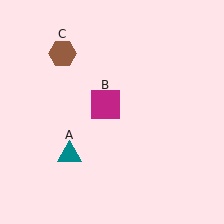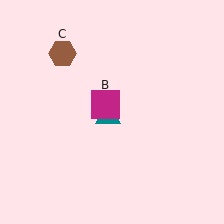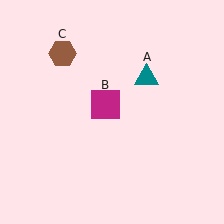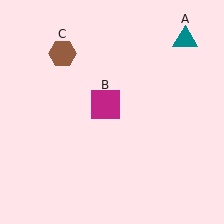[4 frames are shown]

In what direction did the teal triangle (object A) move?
The teal triangle (object A) moved up and to the right.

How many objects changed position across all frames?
1 object changed position: teal triangle (object A).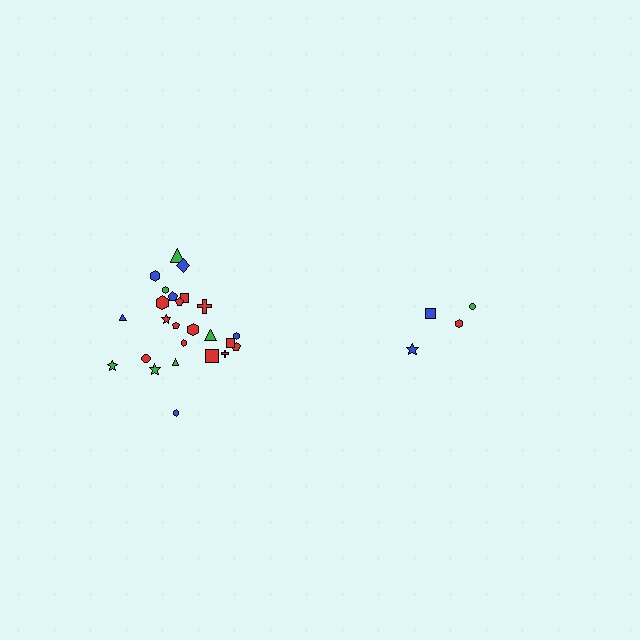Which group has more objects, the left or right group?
The left group.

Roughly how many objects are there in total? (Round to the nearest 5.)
Roughly 30 objects in total.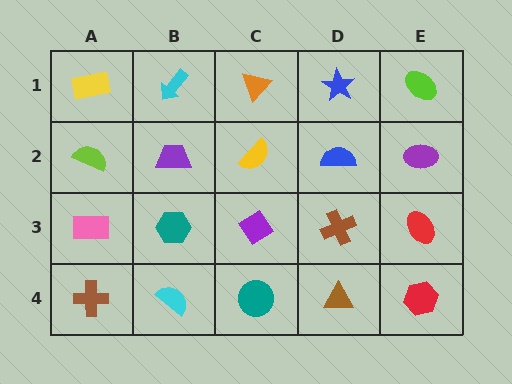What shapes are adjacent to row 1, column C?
A yellow semicircle (row 2, column C), a cyan arrow (row 1, column B), a blue star (row 1, column D).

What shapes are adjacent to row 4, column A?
A pink rectangle (row 3, column A), a cyan semicircle (row 4, column B).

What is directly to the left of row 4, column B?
A brown cross.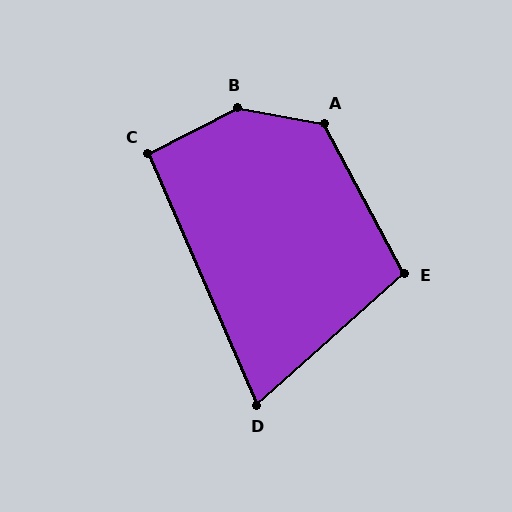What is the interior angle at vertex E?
Approximately 104 degrees (obtuse).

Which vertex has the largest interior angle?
B, at approximately 143 degrees.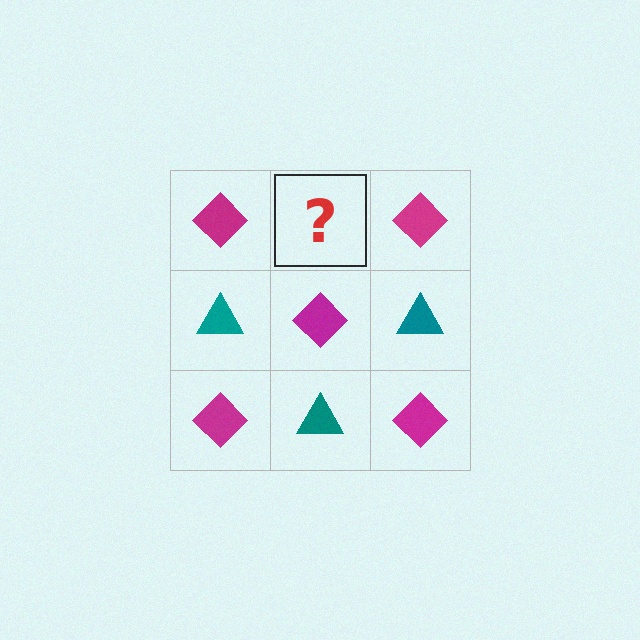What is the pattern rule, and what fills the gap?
The rule is that it alternates magenta diamond and teal triangle in a checkerboard pattern. The gap should be filled with a teal triangle.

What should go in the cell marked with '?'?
The missing cell should contain a teal triangle.